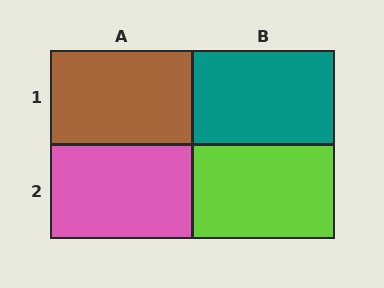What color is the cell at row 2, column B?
Lime.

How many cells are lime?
1 cell is lime.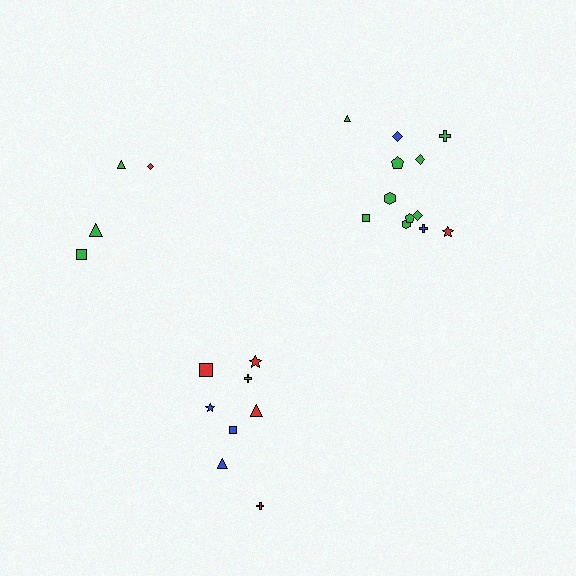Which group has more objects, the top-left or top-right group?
The top-right group.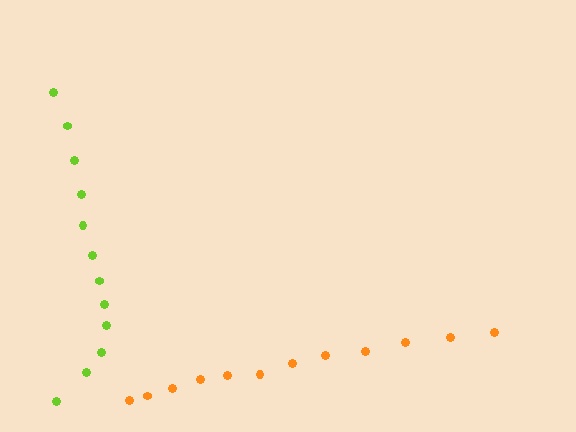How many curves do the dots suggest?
There are 2 distinct paths.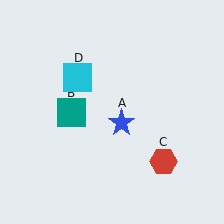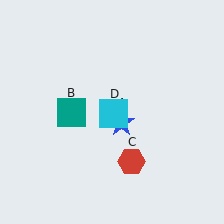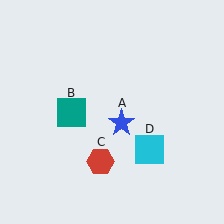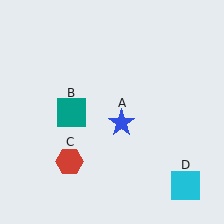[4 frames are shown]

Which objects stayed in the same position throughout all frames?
Blue star (object A) and teal square (object B) remained stationary.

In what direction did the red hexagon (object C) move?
The red hexagon (object C) moved left.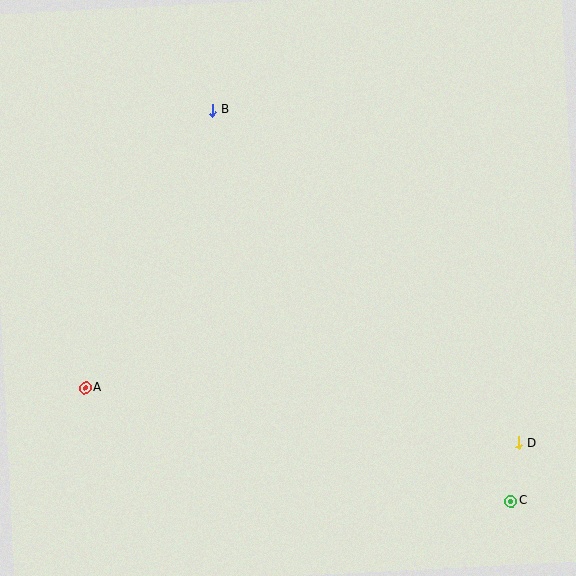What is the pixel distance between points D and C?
The distance between D and C is 59 pixels.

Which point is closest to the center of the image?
Point B at (212, 110) is closest to the center.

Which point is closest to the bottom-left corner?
Point A is closest to the bottom-left corner.